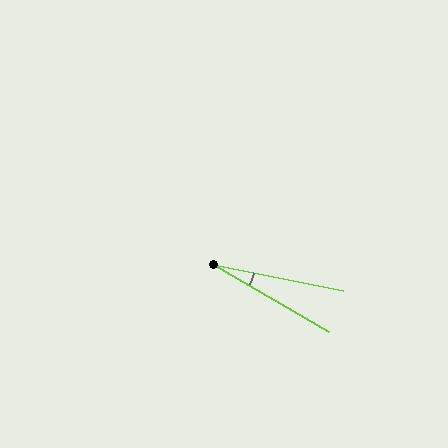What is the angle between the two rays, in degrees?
Approximately 19 degrees.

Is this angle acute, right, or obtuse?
It is acute.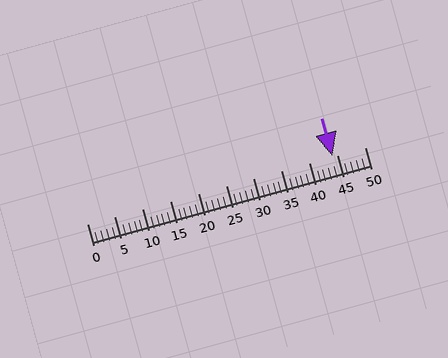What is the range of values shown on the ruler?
The ruler shows values from 0 to 50.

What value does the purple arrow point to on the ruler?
The purple arrow points to approximately 44.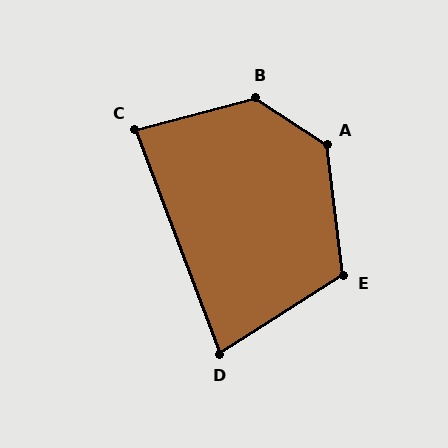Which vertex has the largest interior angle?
B, at approximately 132 degrees.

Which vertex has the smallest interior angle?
D, at approximately 78 degrees.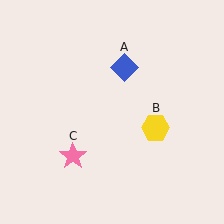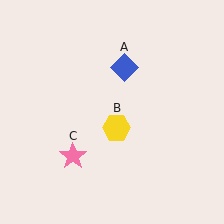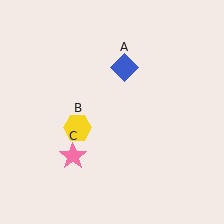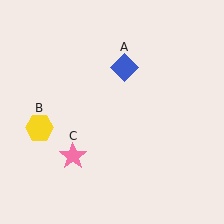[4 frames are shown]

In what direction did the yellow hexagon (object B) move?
The yellow hexagon (object B) moved left.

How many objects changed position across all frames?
1 object changed position: yellow hexagon (object B).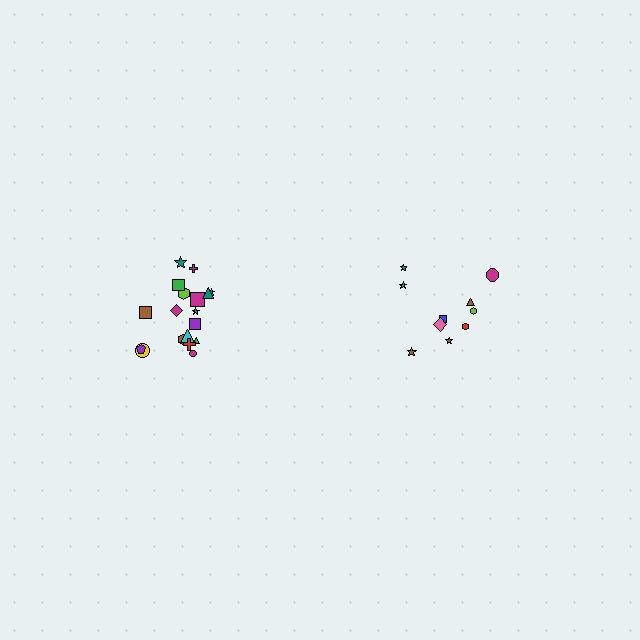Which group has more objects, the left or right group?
The left group.